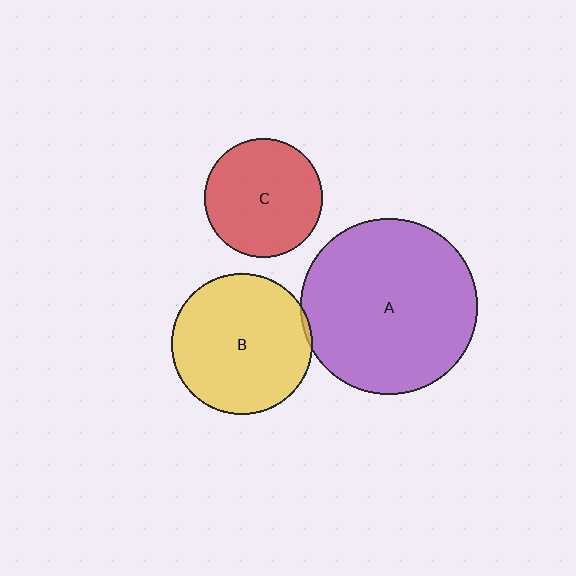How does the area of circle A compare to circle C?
Approximately 2.2 times.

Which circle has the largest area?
Circle A (purple).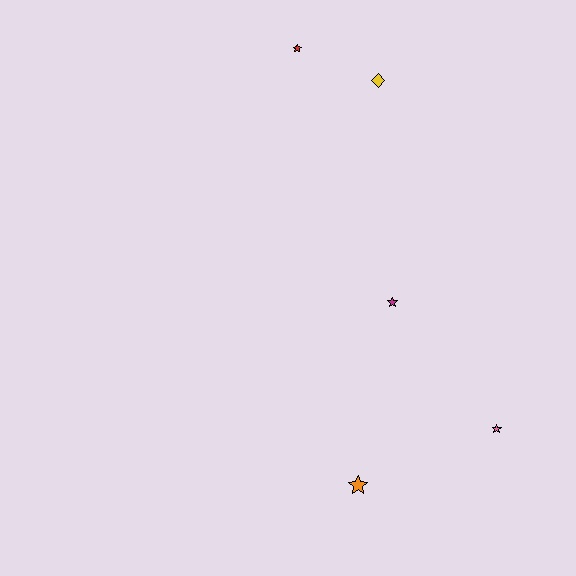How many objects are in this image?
There are 5 objects.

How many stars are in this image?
There are 4 stars.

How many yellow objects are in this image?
There is 1 yellow object.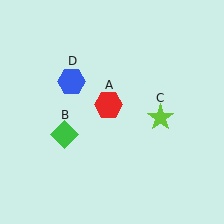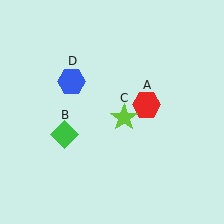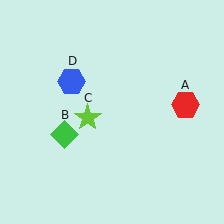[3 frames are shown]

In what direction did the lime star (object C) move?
The lime star (object C) moved left.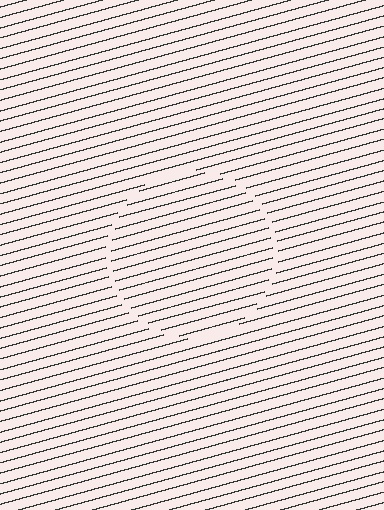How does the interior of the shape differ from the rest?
The interior of the shape contains the same grating, shifted by half a period — the contour is defined by the phase discontinuity where line-ends from the inner and outer gratings abut.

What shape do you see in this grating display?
An illusory circle. The interior of the shape contains the same grating, shifted by half a period — the contour is defined by the phase discontinuity where line-ends from the inner and outer gratings abut.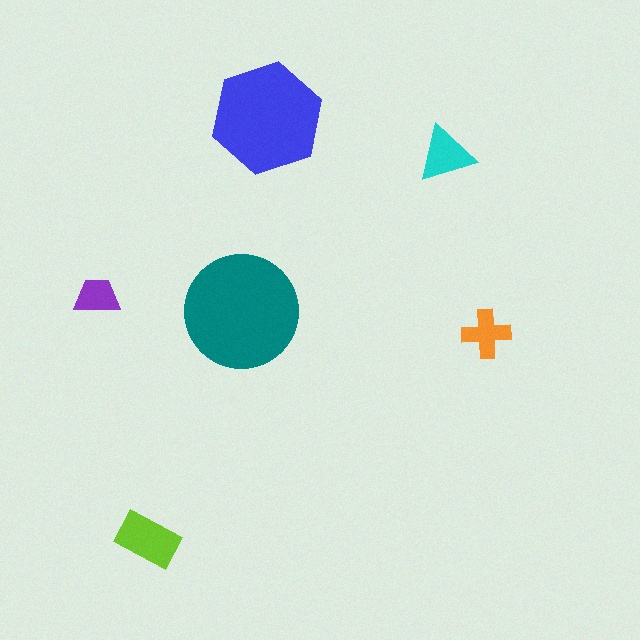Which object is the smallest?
The purple trapezoid.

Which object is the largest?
The teal circle.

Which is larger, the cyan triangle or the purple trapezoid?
The cyan triangle.